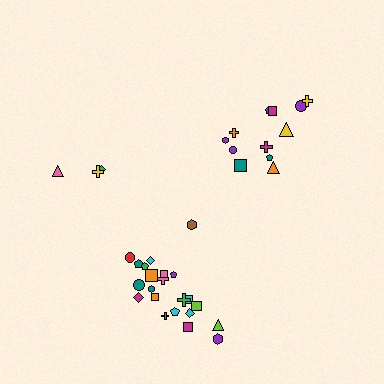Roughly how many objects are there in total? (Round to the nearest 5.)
Roughly 35 objects in total.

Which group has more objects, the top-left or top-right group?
The top-right group.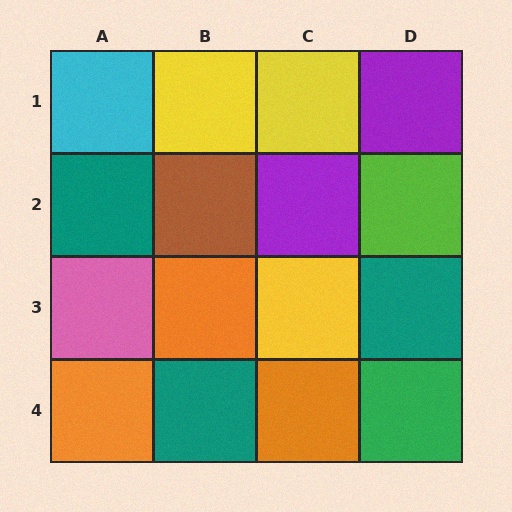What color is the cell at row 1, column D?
Purple.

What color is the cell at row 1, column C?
Yellow.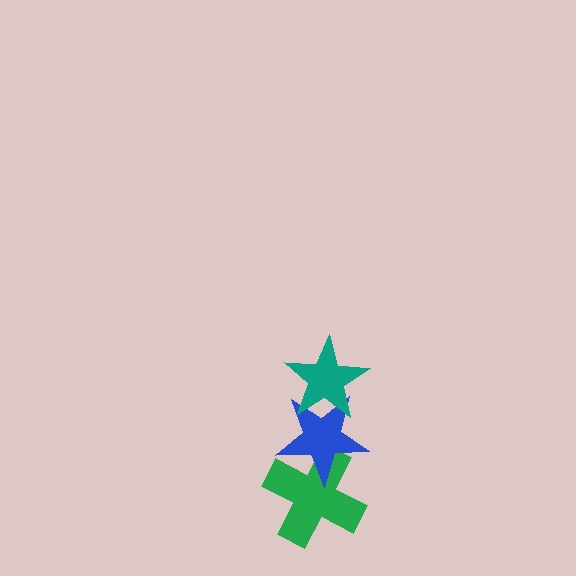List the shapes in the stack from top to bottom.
From top to bottom: the teal star, the blue star, the green cross.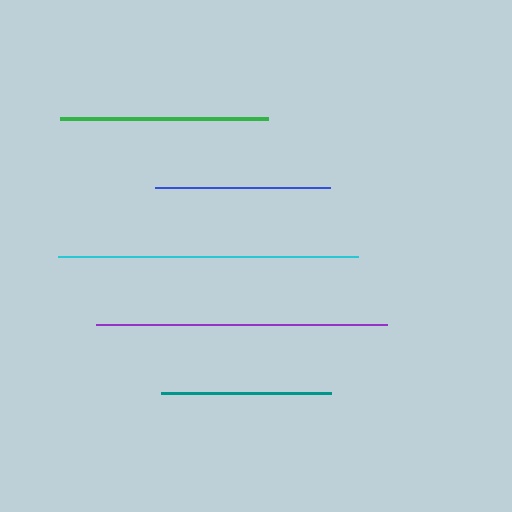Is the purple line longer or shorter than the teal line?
The purple line is longer than the teal line.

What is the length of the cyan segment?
The cyan segment is approximately 300 pixels long.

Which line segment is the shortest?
The teal line is the shortest at approximately 171 pixels.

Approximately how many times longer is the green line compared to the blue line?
The green line is approximately 1.2 times the length of the blue line.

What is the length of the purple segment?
The purple segment is approximately 291 pixels long.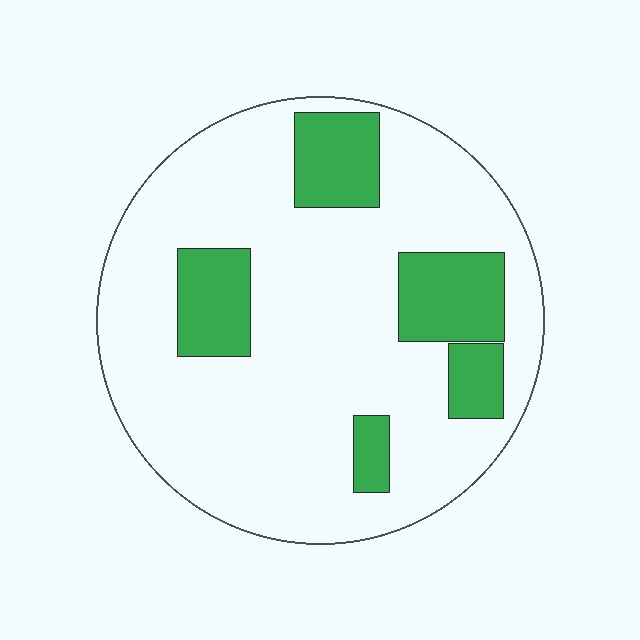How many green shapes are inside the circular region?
5.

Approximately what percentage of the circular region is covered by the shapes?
Approximately 20%.